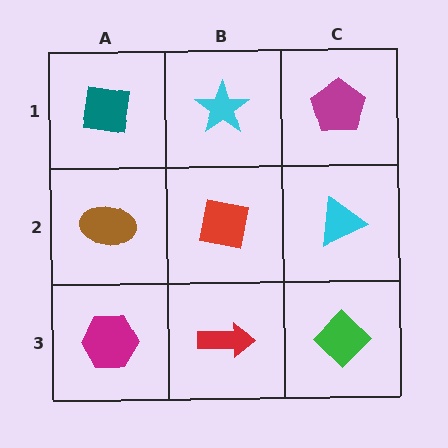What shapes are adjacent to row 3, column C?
A cyan triangle (row 2, column C), a red arrow (row 3, column B).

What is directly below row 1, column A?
A brown ellipse.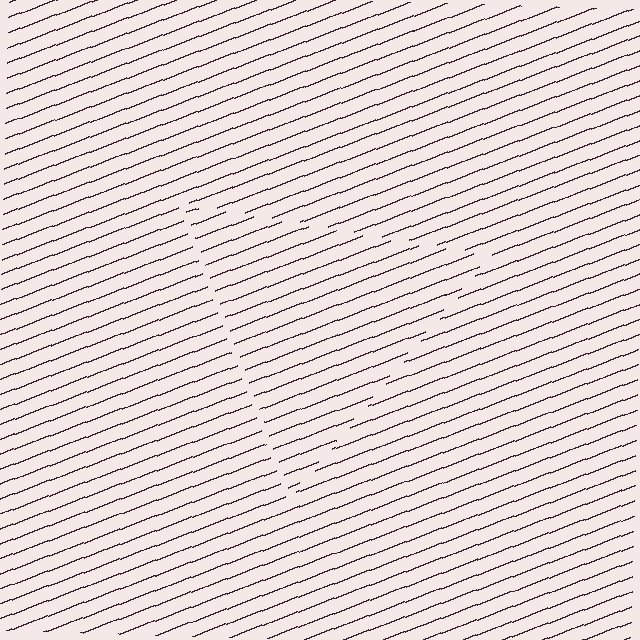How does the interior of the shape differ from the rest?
The interior of the shape contains the same grating, shifted by half a period — the contour is defined by the phase discontinuity where line-ends from the inner and outer gratings abut.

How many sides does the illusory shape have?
3 sides — the line-ends trace a triangle.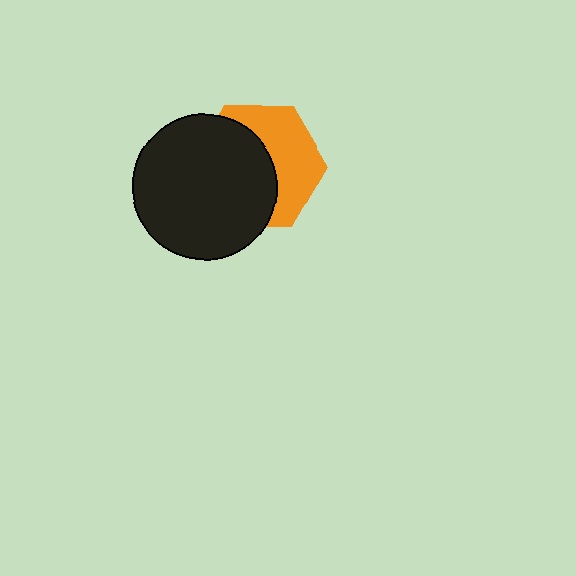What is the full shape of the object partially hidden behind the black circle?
The partially hidden object is an orange hexagon.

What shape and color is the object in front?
The object in front is a black circle.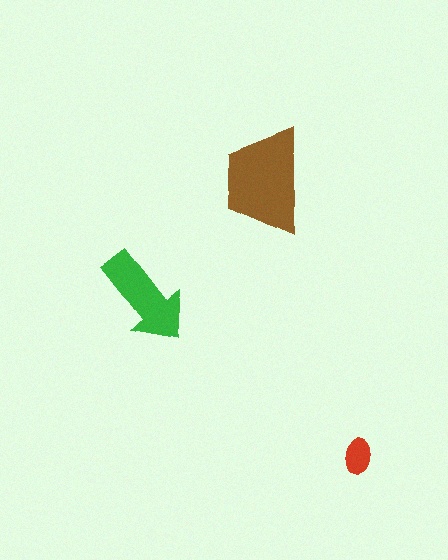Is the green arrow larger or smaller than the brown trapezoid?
Smaller.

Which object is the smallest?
The red ellipse.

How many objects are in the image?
There are 3 objects in the image.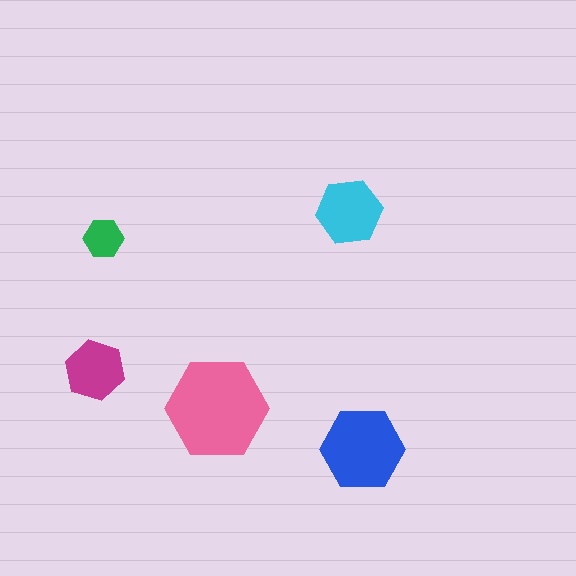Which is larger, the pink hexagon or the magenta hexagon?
The pink one.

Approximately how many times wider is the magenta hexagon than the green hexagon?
About 1.5 times wider.